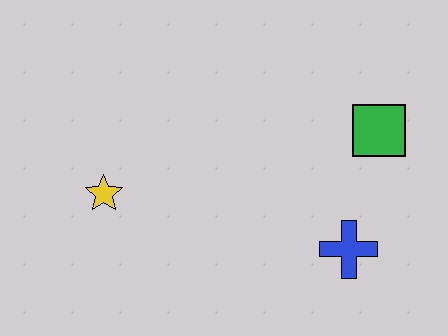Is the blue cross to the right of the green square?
No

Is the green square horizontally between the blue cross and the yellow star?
No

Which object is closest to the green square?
The blue cross is closest to the green square.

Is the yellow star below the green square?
Yes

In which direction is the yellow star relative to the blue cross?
The yellow star is to the left of the blue cross.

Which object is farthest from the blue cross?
The yellow star is farthest from the blue cross.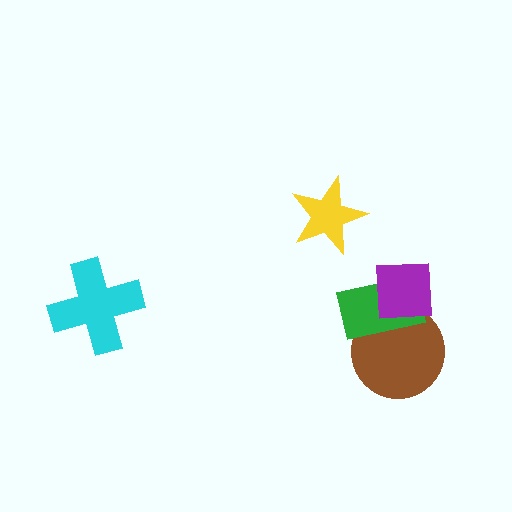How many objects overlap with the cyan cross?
0 objects overlap with the cyan cross.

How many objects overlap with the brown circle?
2 objects overlap with the brown circle.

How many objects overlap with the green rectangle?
2 objects overlap with the green rectangle.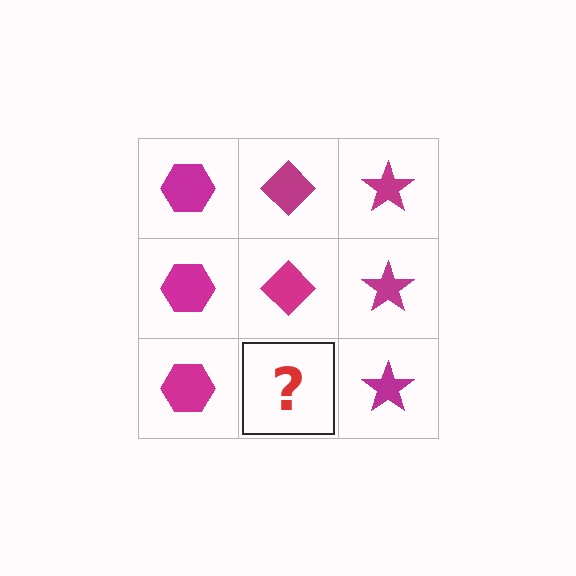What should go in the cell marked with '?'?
The missing cell should contain a magenta diamond.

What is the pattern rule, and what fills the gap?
The rule is that each column has a consistent shape. The gap should be filled with a magenta diamond.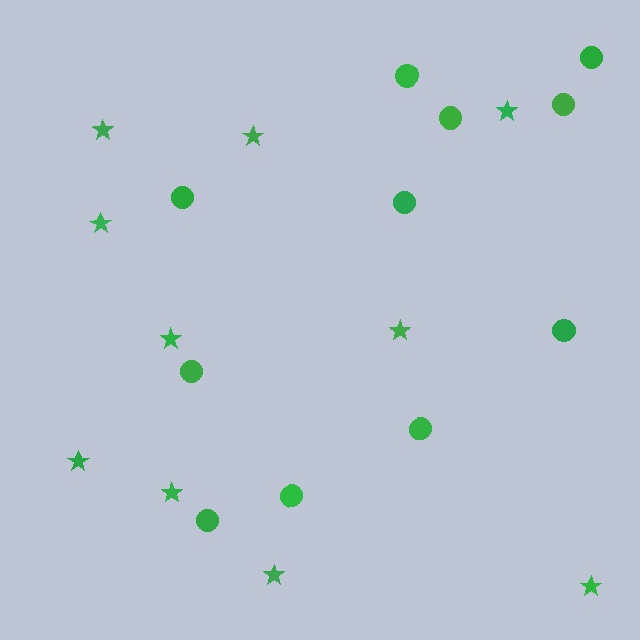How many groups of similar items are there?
There are 2 groups: one group of circles (11) and one group of stars (10).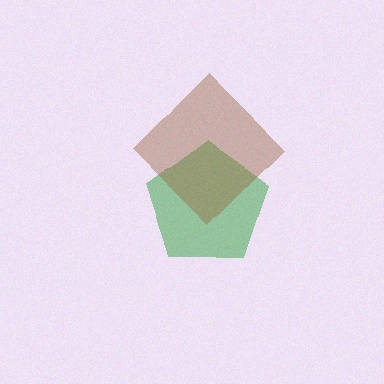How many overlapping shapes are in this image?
There are 2 overlapping shapes in the image.